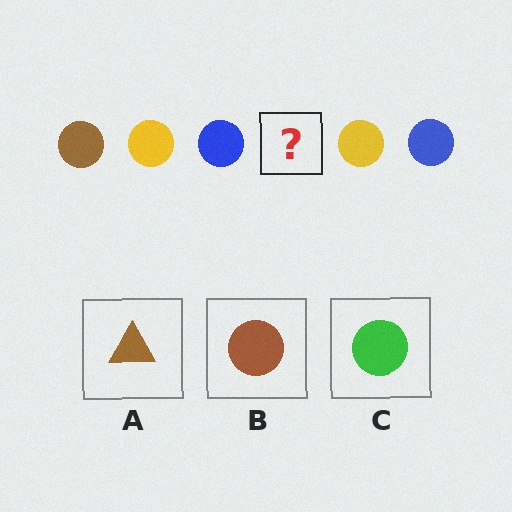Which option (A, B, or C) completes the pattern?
B.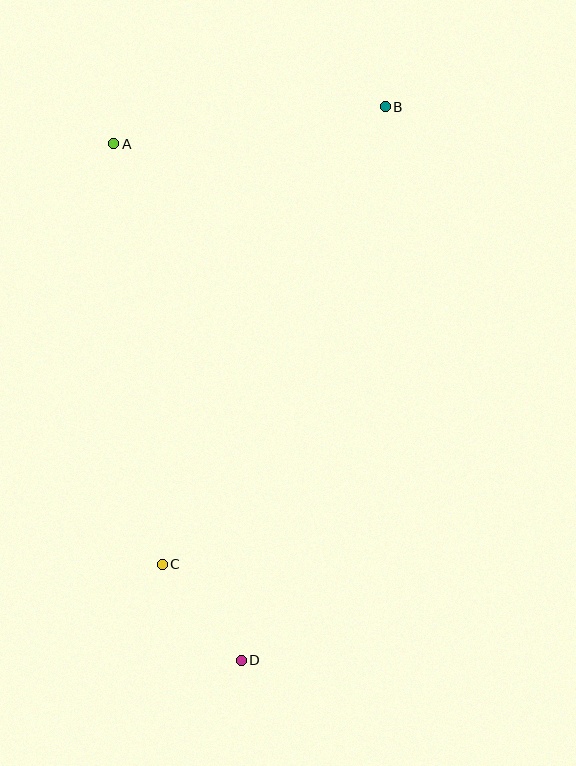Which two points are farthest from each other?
Points B and D are farthest from each other.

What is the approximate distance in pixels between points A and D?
The distance between A and D is approximately 532 pixels.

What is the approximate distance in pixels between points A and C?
The distance between A and C is approximately 423 pixels.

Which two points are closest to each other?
Points C and D are closest to each other.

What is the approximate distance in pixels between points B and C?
The distance between B and C is approximately 509 pixels.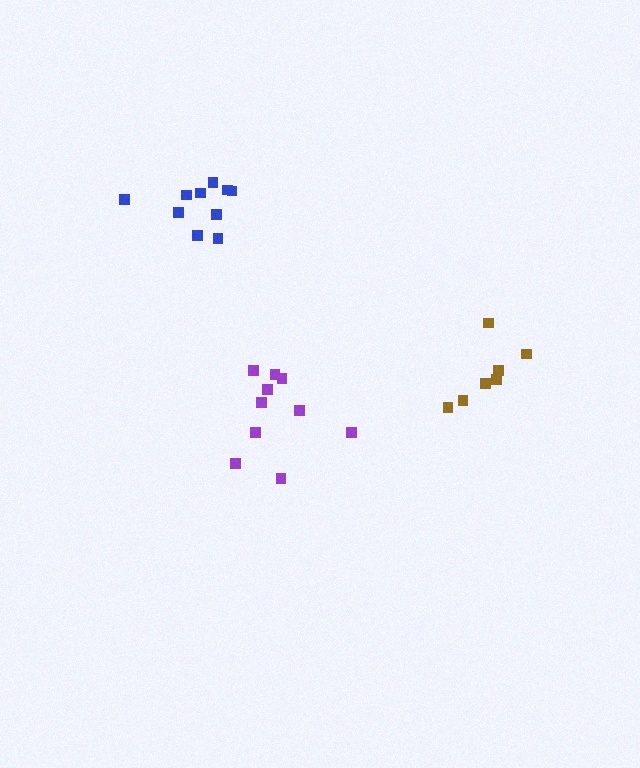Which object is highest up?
The blue cluster is topmost.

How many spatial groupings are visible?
There are 3 spatial groupings.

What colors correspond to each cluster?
The clusters are colored: blue, brown, purple.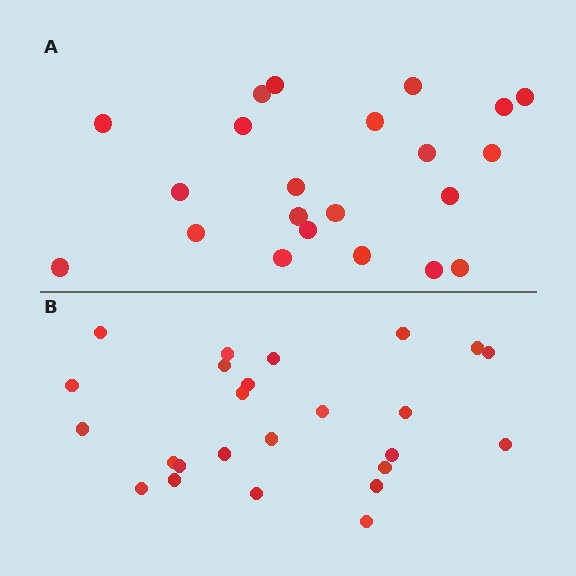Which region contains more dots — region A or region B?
Region B (the bottom region) has more dots.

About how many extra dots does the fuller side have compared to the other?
Region B has just a few more — roughly 2 or 3 more dots than region A.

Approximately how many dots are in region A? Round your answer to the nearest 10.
About 20 dots. (The exact count is 22, which rounds to 20.)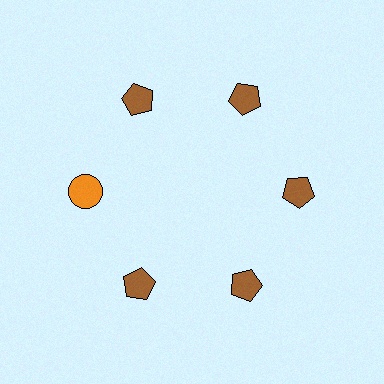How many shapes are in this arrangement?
There are 6 shapes arranged in a ring pattern.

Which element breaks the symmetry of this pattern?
The orange circle at roughly the 9 o'clock position breaks the symmetry. All other shapes are brown pentagons.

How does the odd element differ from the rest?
It differs in both color (orange instead of brown) and shape (circle instead of pentagon).